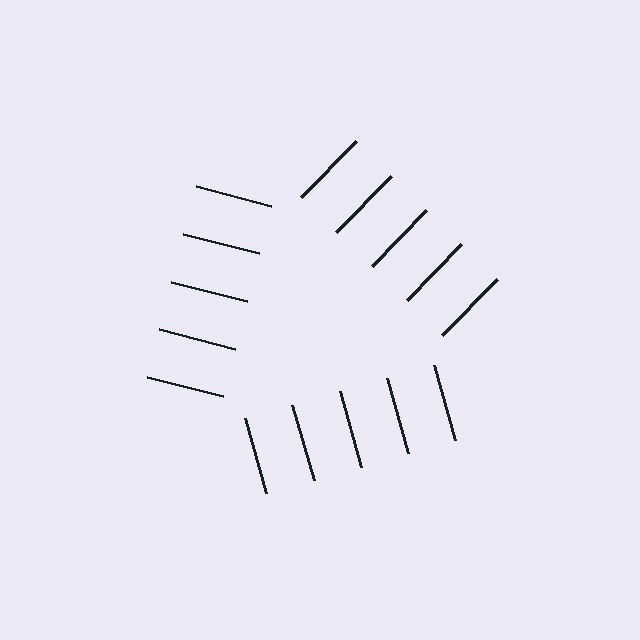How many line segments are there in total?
15 — 5 along each of the 3 edges.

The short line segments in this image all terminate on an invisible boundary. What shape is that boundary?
An illusory triangle — the line segments terminate on its edges but no continuous stroke is drawn.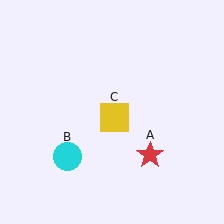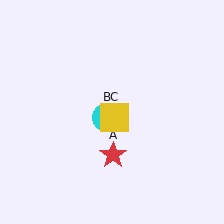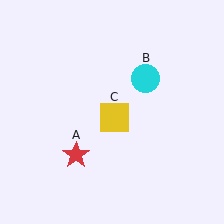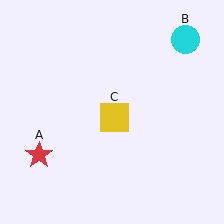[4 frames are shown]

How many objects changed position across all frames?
2 objects changed position: red star (object A), cyan circle (object B).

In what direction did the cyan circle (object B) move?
The cyan circle (object B) moved up and to the right.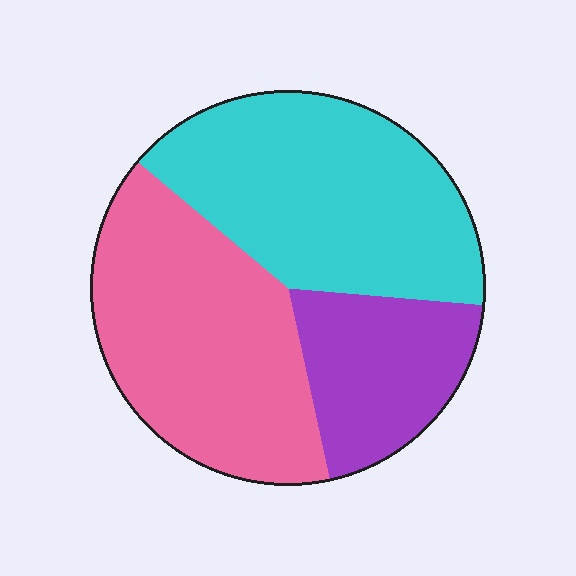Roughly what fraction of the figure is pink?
Pink takes up about two fifths (2/5) of the figure.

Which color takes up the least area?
Purple, at roughly 20%.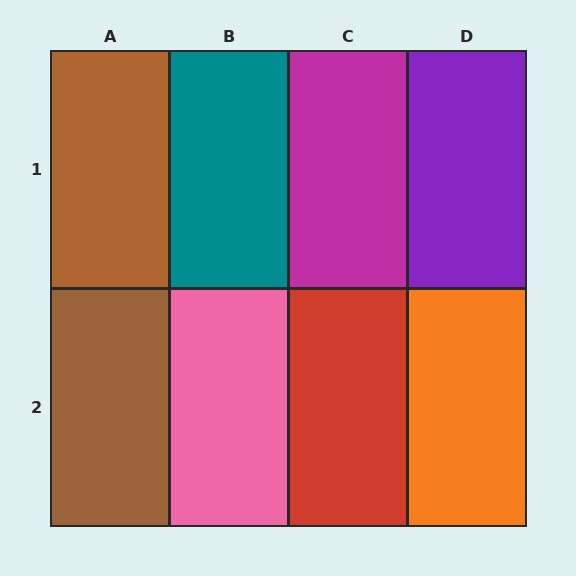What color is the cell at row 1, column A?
Brown.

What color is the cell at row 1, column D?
Purple.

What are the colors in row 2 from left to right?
Brown, pink, red, orange.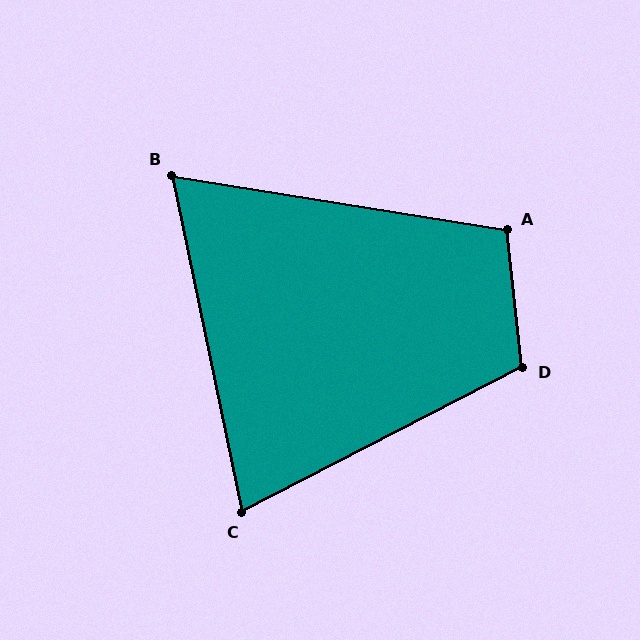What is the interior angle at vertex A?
Approximately 105 degrees (obtuse).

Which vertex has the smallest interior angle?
B, at approximately 69 degrees.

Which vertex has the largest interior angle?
D, at approximately 111 degrees.